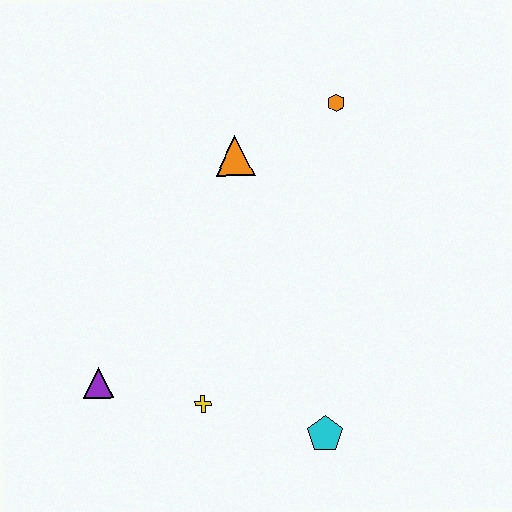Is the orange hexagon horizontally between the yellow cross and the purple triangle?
No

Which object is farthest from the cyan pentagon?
The orange hexagon is farthest from the cyan pentagon.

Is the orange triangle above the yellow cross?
Yes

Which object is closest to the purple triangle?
The yellow cross is closest to the purple triangle.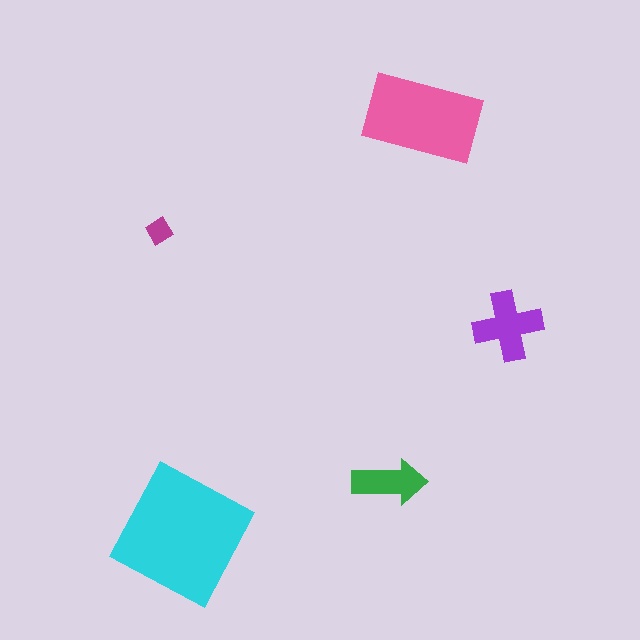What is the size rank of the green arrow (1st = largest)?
4th.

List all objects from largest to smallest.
The cyan square, the pink rectangle, the purple cross, the green arrow, the magenta diamond.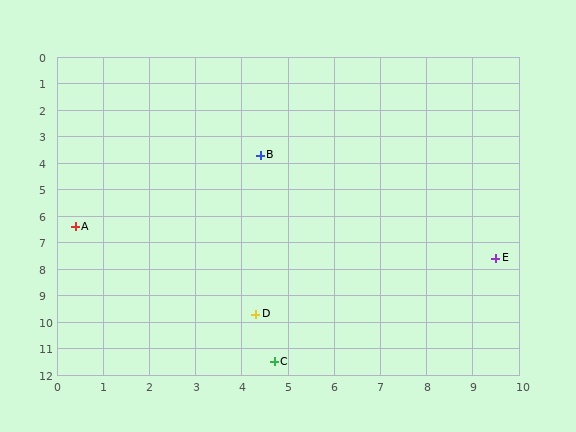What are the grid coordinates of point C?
Point C is at approximately (4.7, 11.5).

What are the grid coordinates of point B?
Point B is at approximately (4.4, 3.7).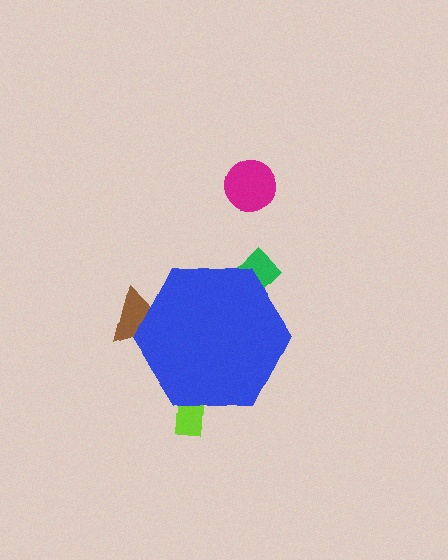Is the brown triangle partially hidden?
Yes, the brown triangle is partially hidden behind the blue hexagon.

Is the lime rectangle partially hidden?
Yes, the lime rectangle is partially hidden behind the blue hexagon.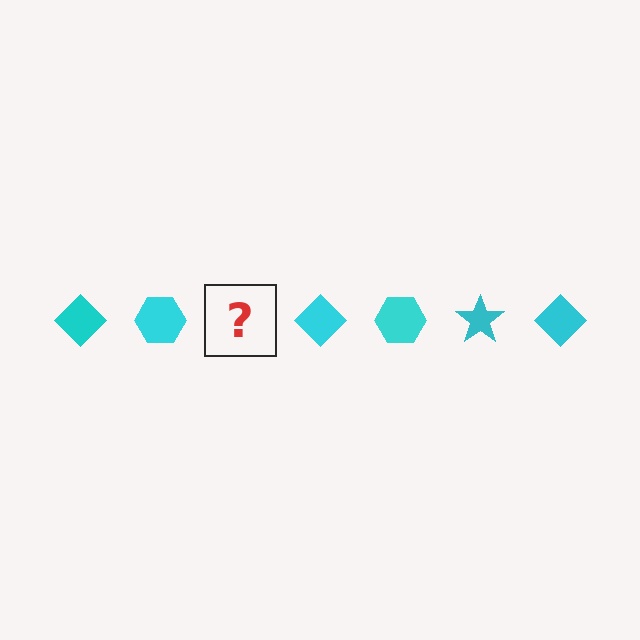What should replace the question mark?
The question mark should be replaced with a cyan star.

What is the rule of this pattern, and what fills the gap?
The rule is that the pattern cycles through diamond, hexagon, star shapes in cyan. The gap should be filled with a cyan star.